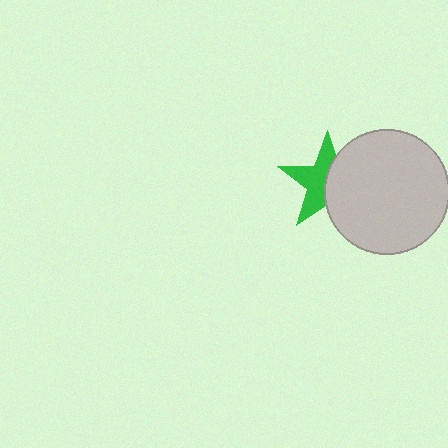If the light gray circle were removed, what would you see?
You would see the complete green star.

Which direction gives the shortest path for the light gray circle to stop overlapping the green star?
Moving right gives the shortest separation.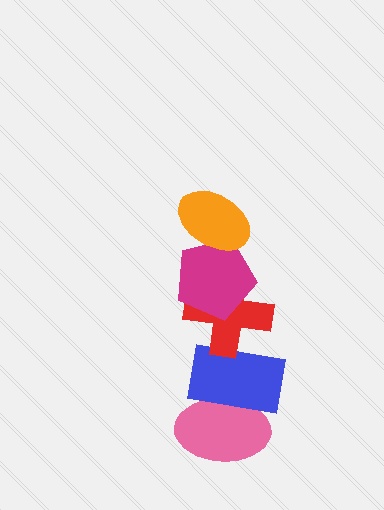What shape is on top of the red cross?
The magenta pentagon is on top of the red cross.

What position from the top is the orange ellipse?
The orange ellipse is 1st from the top.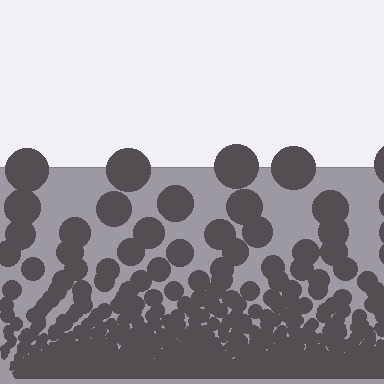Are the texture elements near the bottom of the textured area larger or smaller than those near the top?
Smaller. The gradient is inverted — elements near the bottom are smaller and denser.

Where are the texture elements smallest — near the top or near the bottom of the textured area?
Near the bottom.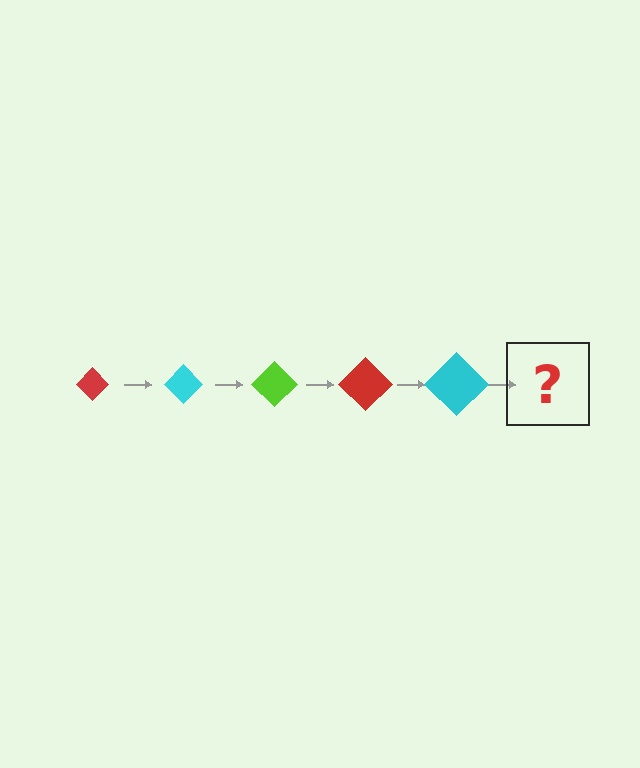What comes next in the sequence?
The next element should be a lime diamond, larger than the previous one.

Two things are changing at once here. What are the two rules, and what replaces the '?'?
The two rules are that the diamond grows larger each step and the color cycles through red, cyan, and lime. The '?' should be a lime diamond, larger than the previous one.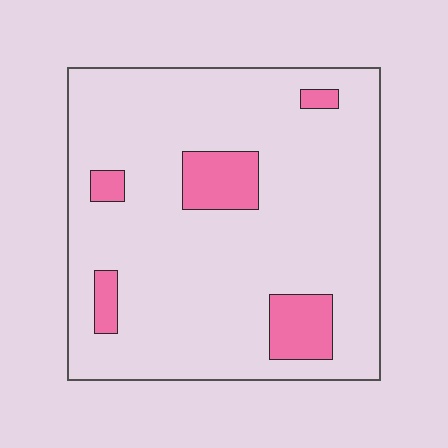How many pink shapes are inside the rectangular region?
5.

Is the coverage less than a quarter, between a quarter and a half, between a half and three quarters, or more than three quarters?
Less than a quarter.